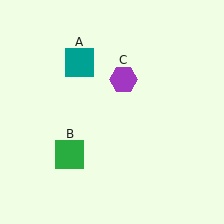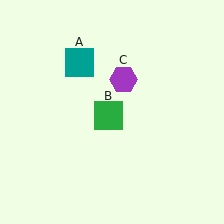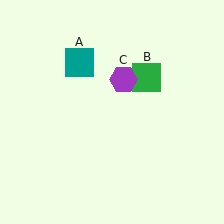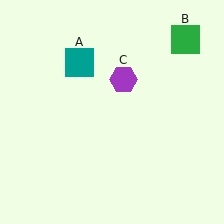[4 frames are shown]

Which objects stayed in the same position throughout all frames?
Teal square (object A) and purple hexagon (object C) remained stationary.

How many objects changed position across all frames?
1 object changed position: green square (object B).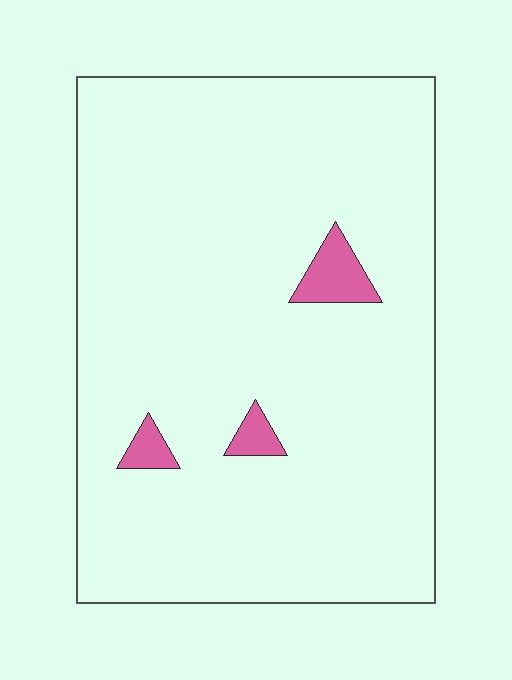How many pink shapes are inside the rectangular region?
3.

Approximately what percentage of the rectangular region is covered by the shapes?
Approximately 5%.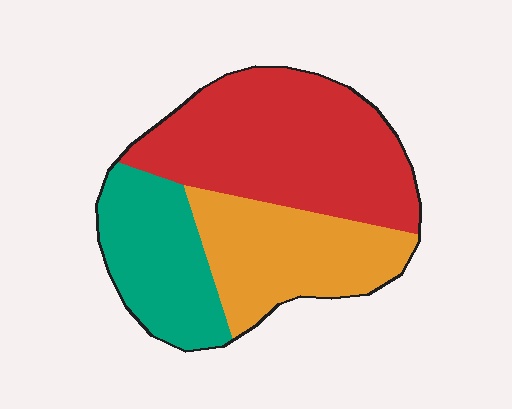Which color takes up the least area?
Teal, at roughly 25%.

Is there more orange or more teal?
Orange.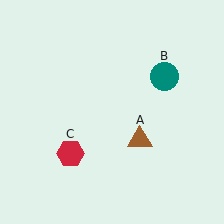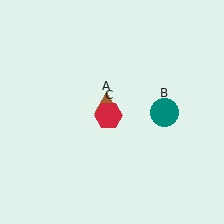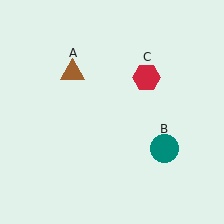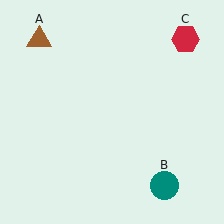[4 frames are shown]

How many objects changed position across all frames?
3 objects changed position: brown triangle (object A), teal circle (object B), red hexagon (object C).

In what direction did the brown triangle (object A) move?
The brown triangle (object A) moved up and to the left.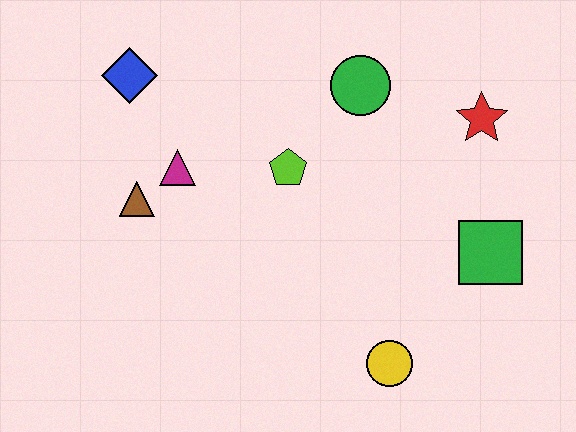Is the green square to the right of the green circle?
Yes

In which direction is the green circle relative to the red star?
The green circle is to the left of the red star.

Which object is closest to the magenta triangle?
The brown triangle is closest to the magenta triangle.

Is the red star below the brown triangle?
No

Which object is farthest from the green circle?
The yellow circle is farthest from the green circle.